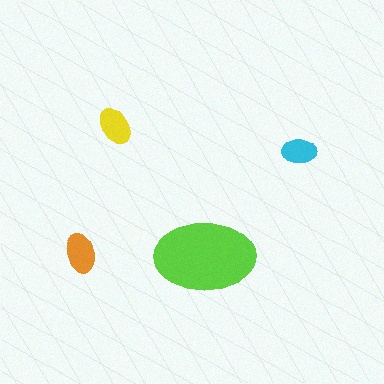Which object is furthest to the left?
The orange ellipse is leftmost.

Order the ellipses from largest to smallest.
the lime one, the orange one, the yellow one, the cyan one.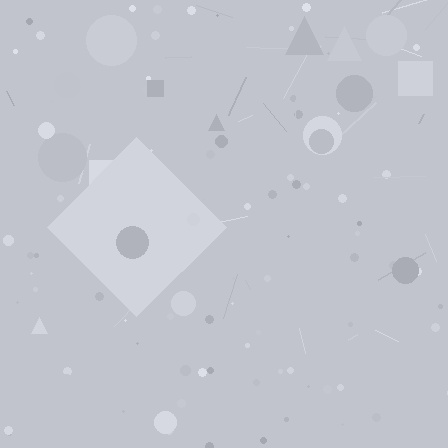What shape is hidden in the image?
A diamond is hidden in the image.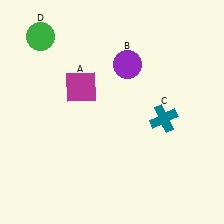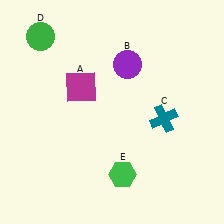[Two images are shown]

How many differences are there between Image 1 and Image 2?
There is 1 difference between the two images.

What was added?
A green hexagon (E) was added in Image 2.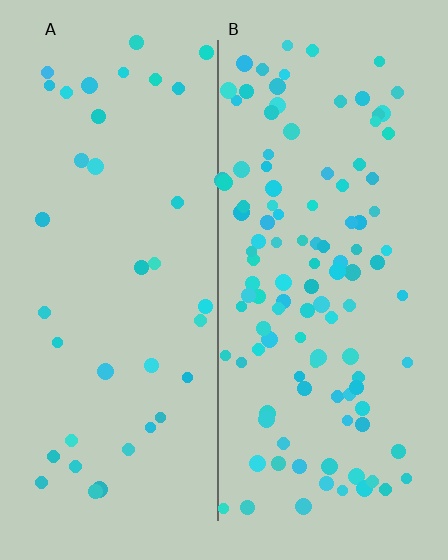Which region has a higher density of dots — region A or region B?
B (the right).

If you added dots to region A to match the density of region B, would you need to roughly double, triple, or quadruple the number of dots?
Approximately triple.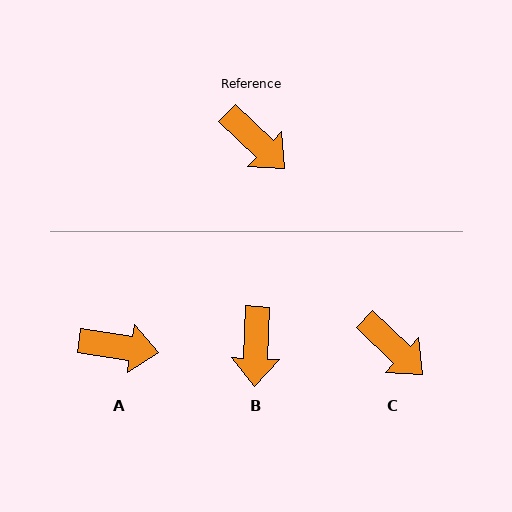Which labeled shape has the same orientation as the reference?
C.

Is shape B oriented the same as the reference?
No, it is off by about 49 degrees.